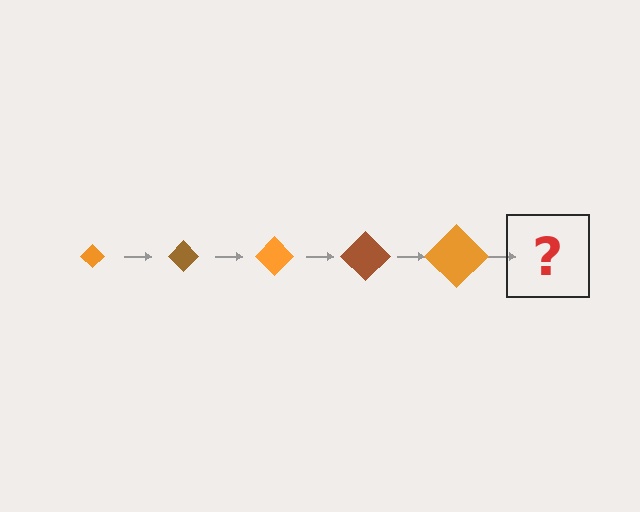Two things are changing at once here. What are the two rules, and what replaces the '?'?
The two rules are that the diamond grows larger each step and the color cycles through orange and brown. The '?' should be a brown diamond, larger than the previous one.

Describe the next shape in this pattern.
It should be a brown diamond, larger than the previous one.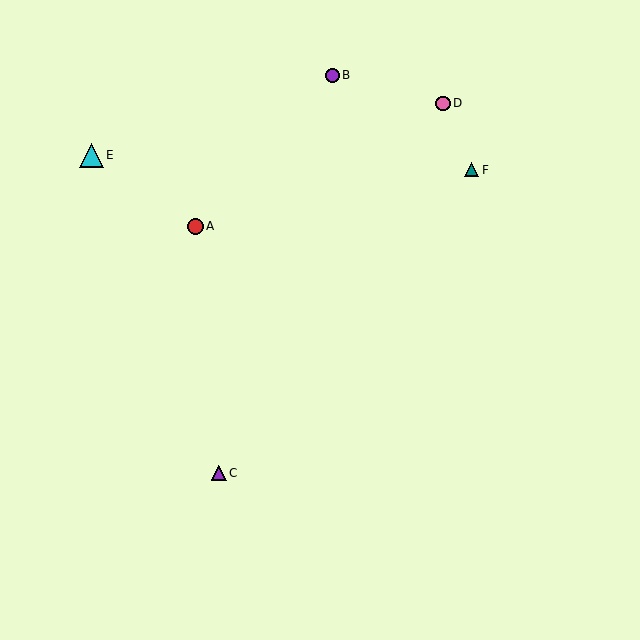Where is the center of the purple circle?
The center of the purple circle is at (332, 75).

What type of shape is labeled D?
Shape D is a pink circle.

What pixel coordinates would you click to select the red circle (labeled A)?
Click at (195, 226) to select the red circle A.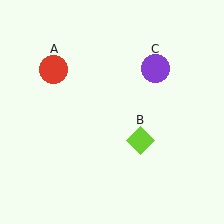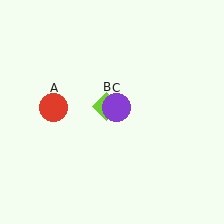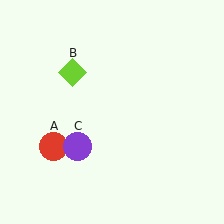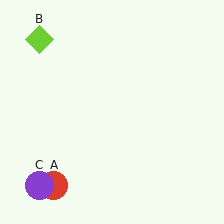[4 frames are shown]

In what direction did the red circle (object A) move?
The red circle (object A) moved down.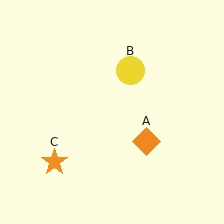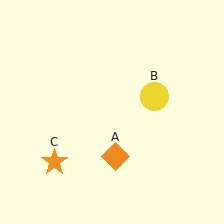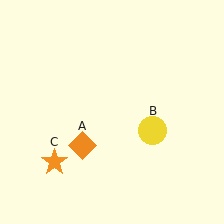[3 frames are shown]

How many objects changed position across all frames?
2 objects changed position: orange diamond (object A), yellow circle (object B).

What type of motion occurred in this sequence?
The orange diamond (object A), yellow circle (object B) rotated clockwise around the center of the scene.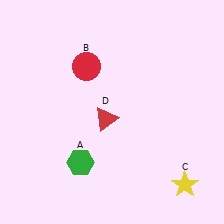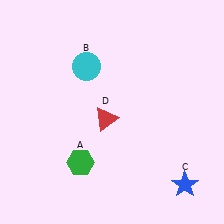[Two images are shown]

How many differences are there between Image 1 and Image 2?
There are 2 differences between the two images.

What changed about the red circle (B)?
In Image 1, B is red. In Image 2, it changed to cyan.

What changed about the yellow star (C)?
In Image 1, C is yellow. In Image 2, it changed to blue.